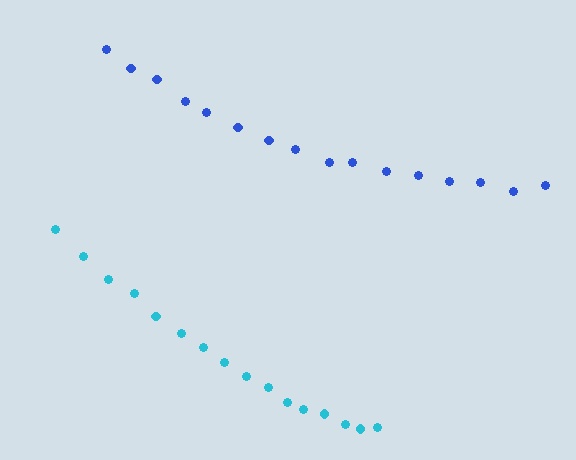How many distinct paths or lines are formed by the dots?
There are 2 distinct paths.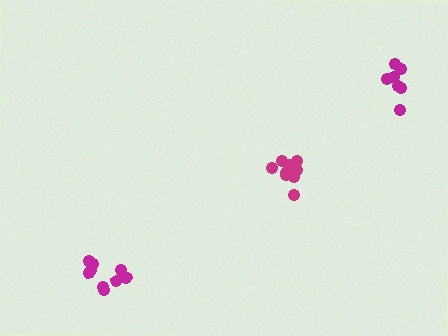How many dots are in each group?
Group 1: 9 dots, Group 2: 7 dots, Group 3: 9 dots (25 total).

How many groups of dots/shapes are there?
There are 3 groups.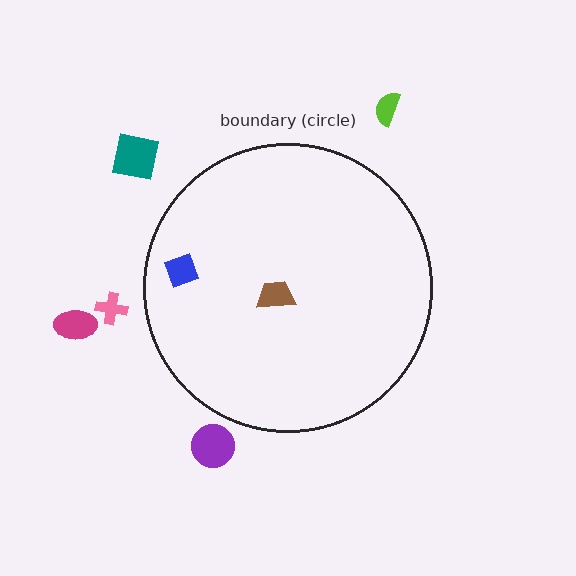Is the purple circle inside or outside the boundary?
Outside.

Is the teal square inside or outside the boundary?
Outside.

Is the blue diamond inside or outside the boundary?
Inside.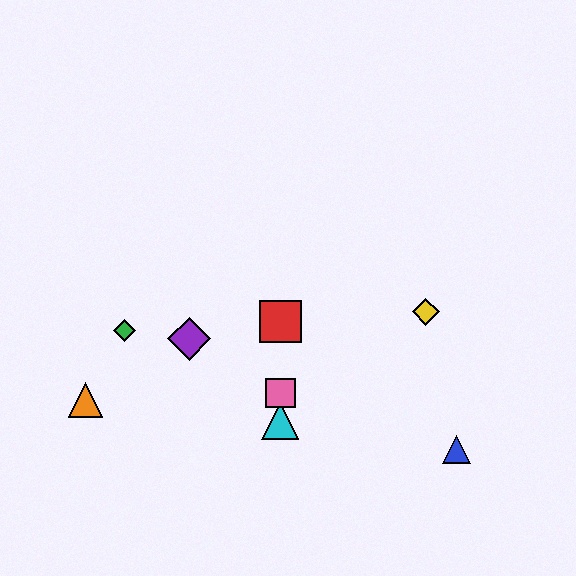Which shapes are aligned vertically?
The red square, the cyan triangle, the pink square are aligned vertically.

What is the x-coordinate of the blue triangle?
The blue triangle is at x≈456.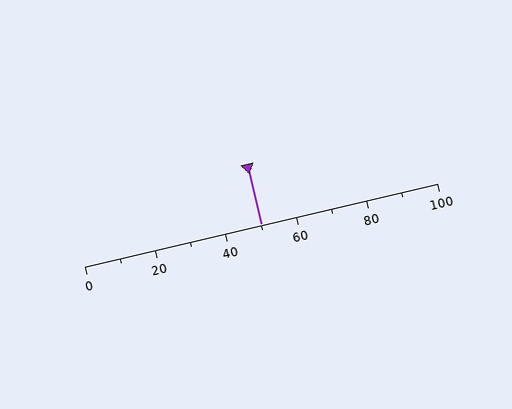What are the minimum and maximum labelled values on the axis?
The axis runs from 0 to 100.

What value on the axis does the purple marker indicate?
The marker indicates approximately 50.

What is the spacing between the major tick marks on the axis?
The major ticks are spaced 20 apart.